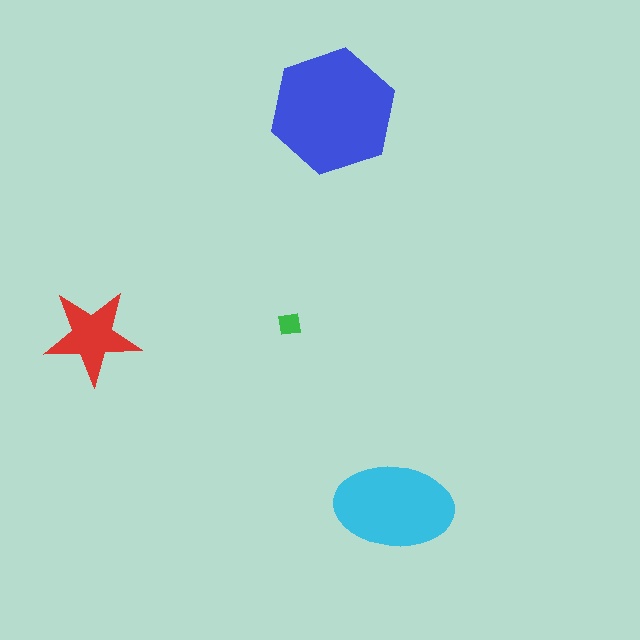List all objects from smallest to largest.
The green square, the red star, the cyan ellipse, the blue hexagon.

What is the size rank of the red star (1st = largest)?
3rd.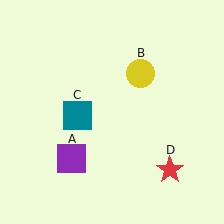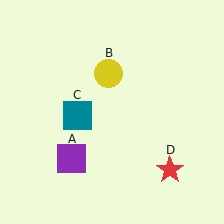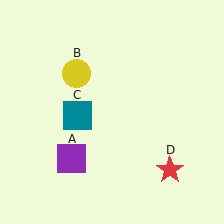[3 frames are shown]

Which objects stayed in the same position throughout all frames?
Purple square (object A) and teal square (object C) and red star (object D) remained stationary.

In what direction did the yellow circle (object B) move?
The yellow circle (object B) moved left.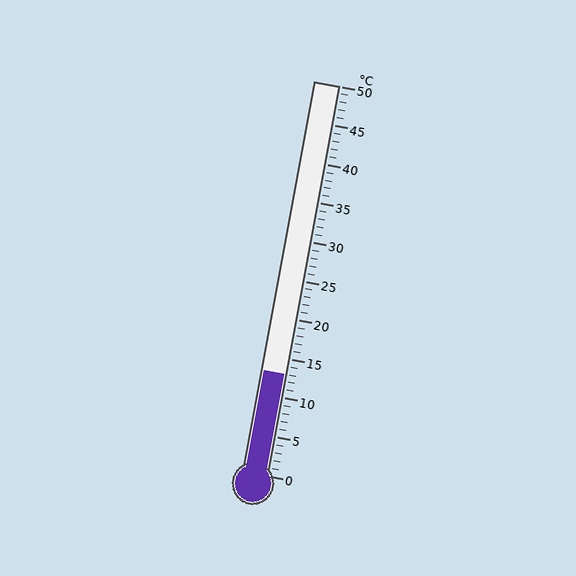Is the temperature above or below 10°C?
The temperature is above 10°C.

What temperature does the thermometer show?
The thermometer shows approximately 13°C.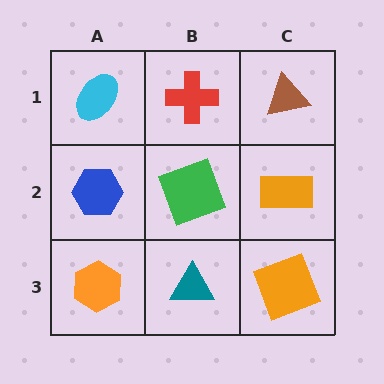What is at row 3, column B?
A teal triangle.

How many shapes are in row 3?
3 shapes.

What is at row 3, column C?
An orange square.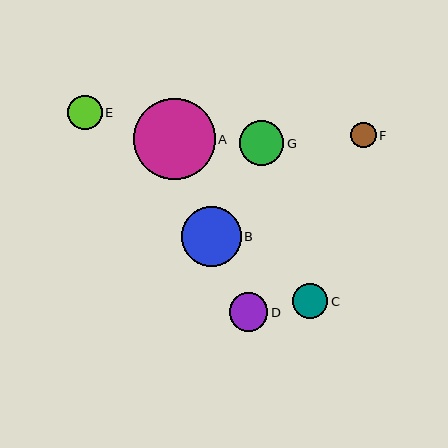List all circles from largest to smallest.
From largest to smallest: A, B, G, D, C, E, F.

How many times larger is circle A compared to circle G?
Circle A is approximately 1.8 times the size of circle G.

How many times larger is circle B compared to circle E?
Circle B is approximately 1.7 times the size of circle E.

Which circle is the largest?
Circle A is the largest with a size of approximately 81 pixels.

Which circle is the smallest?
Circle F is the smallest with a size of approximately 25 pixels.